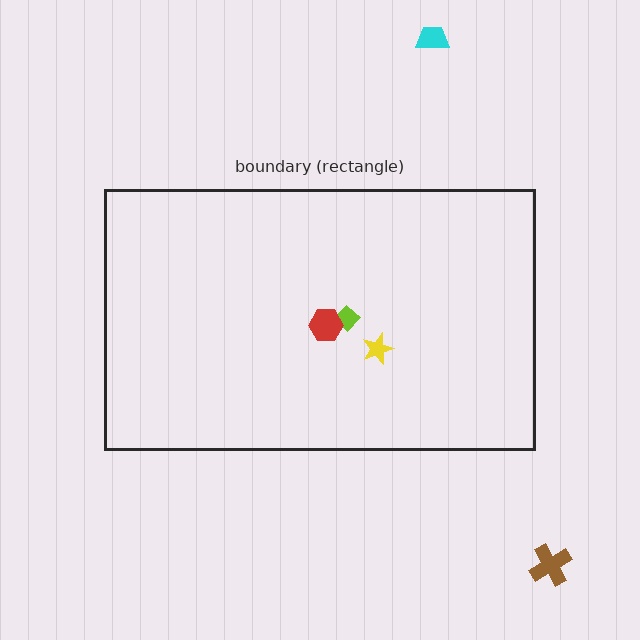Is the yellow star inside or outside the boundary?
Inside.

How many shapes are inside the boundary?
3 inside, 2 outside.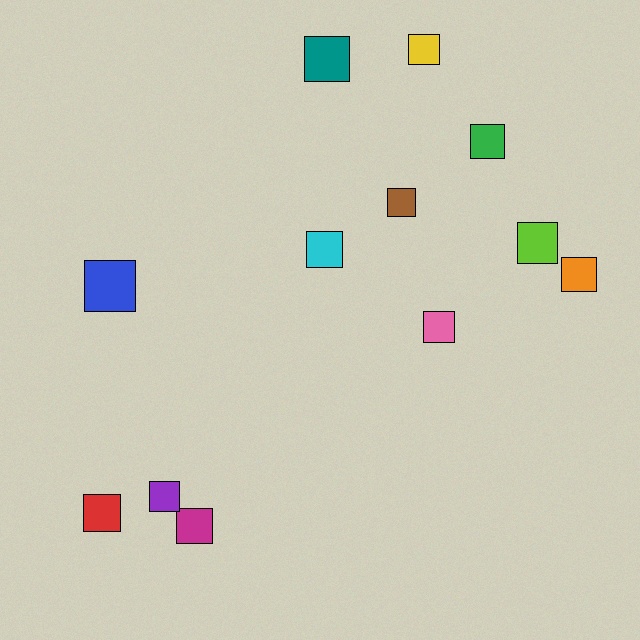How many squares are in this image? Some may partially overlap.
There are 12 squares.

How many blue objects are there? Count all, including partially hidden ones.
There is 1 blue object.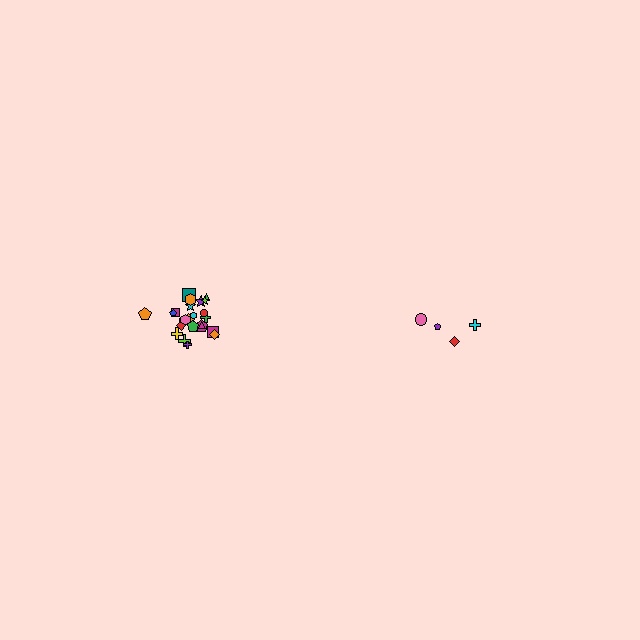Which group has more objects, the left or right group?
The left group.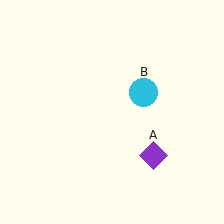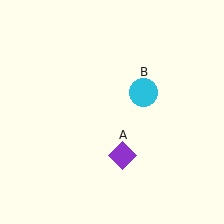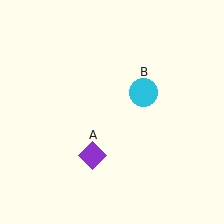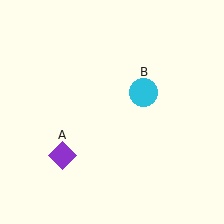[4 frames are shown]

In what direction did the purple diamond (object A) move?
The purple diamond (object A) moved left.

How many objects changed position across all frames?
1 object changed position: purple diamond (object A).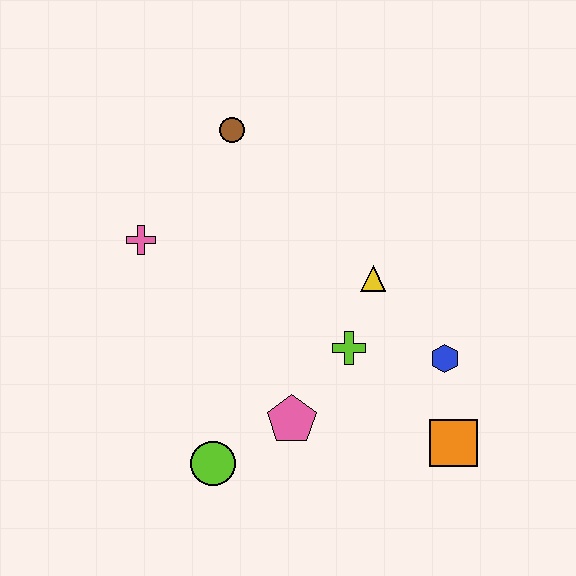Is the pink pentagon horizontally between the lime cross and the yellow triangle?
No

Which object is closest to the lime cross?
The yellow triangle is closest to the lime cross.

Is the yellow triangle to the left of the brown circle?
No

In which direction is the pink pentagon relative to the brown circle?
The pink pentagon is below the brown circle.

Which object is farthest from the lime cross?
The brown circle is farthest from the lime cross.